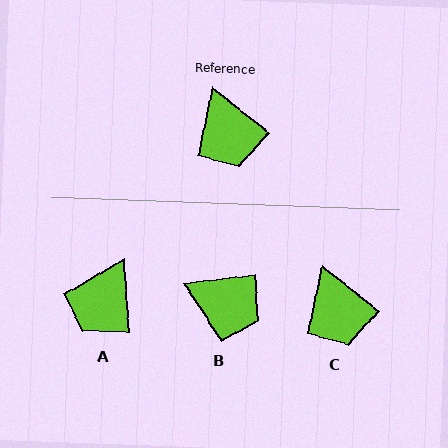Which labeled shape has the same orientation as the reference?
C.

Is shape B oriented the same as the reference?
No, it is off by about 45 degrees.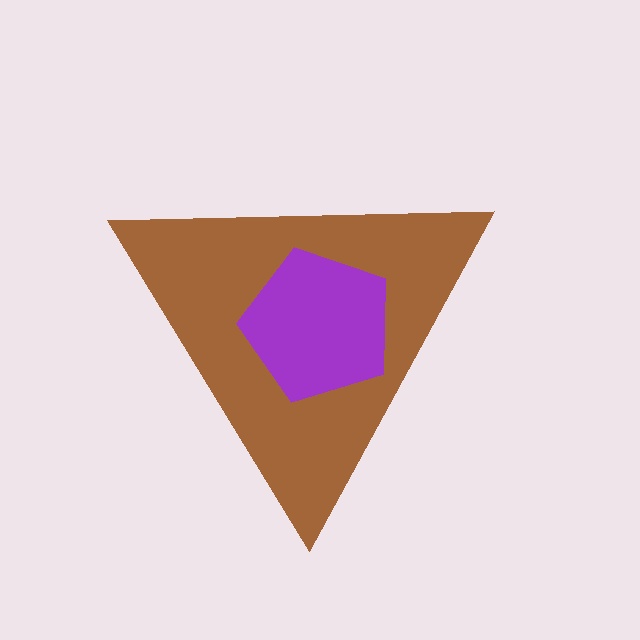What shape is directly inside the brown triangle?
The purple pentagon.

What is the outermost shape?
The brown triangle.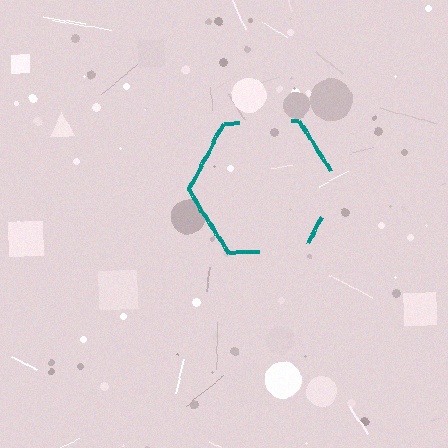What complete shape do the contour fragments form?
The contour fragments form a hexagon.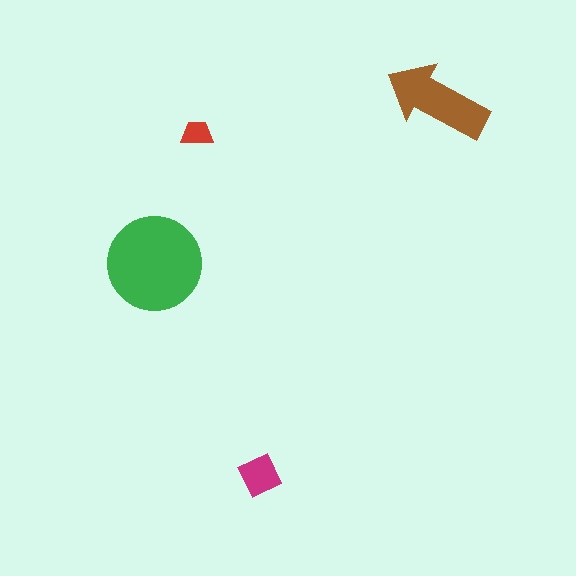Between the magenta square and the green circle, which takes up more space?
The green circle.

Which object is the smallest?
The red trapezoid.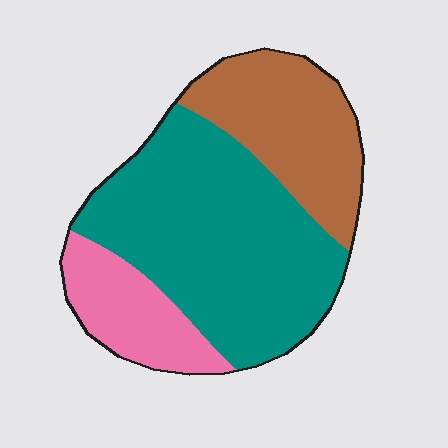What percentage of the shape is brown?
Brown takes up about one quarter (1/4) of the shape.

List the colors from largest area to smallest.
From largest to smallest: teal, brown, pink.